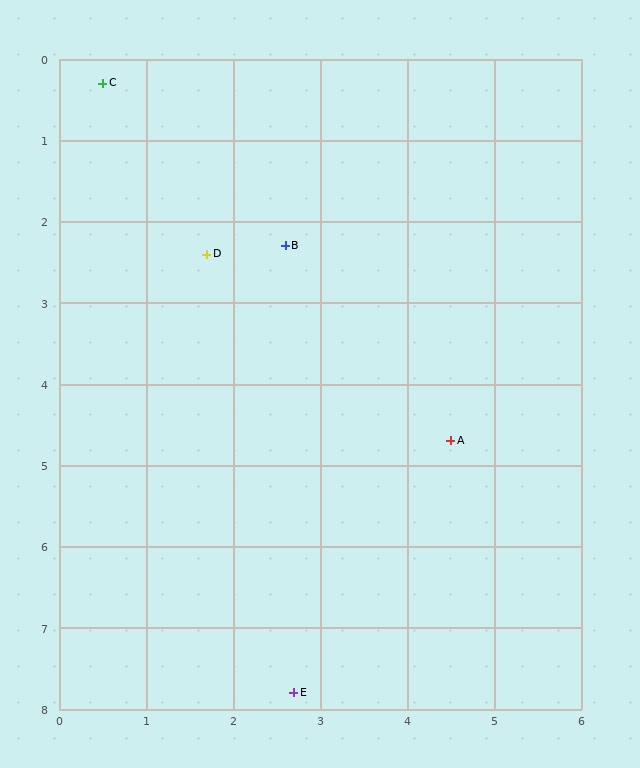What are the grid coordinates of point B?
Point B is at approximately (2.6, 2.3).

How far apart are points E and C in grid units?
Points E and C are about 7.8 grid units apart.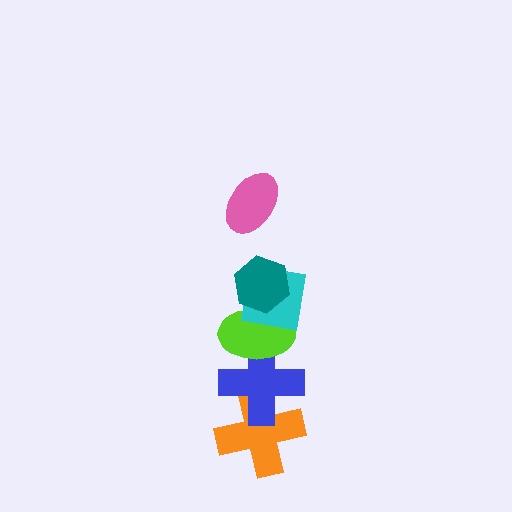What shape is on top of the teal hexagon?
The pink ellipse is on top of the teal hexagon.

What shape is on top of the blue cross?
The lime ellipse is on top of the blue cross.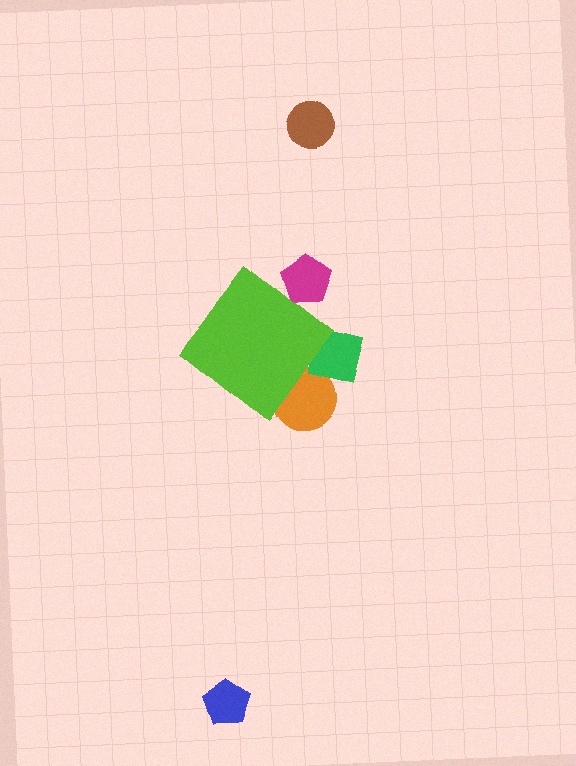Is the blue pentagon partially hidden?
No, the blue pentagon is fully visible.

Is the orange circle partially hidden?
Yes, the orange circle is partially hidden behind the lime diamond.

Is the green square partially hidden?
Yes, the green square is partially hidden behind the lime diamond.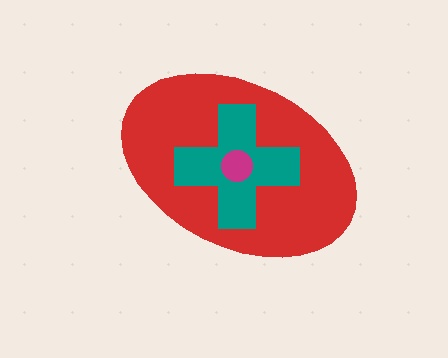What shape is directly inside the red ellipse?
The teal cross.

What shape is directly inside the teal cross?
The magenta circle.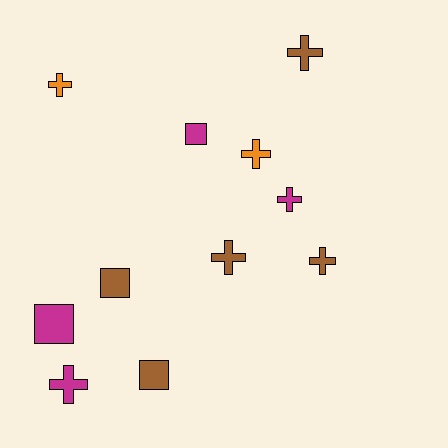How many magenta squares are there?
There are 2 magenta squares.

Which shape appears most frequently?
Cross, with 7 objects.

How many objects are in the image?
There are 11 objects.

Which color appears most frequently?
Brown, with 5 objects.